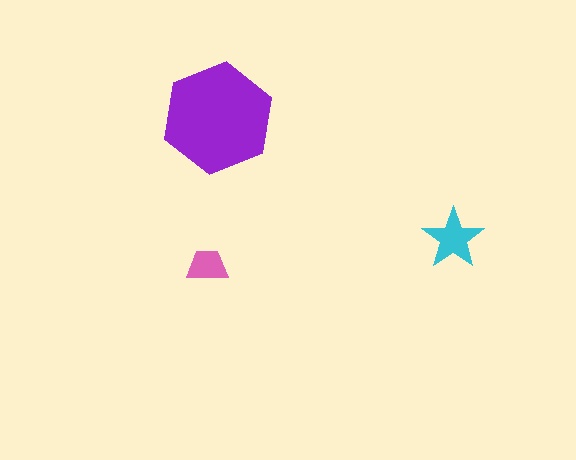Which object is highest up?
The purple hexagon is topmost.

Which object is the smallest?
The pink trapezoid.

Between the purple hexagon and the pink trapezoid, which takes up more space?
The purple hexagon.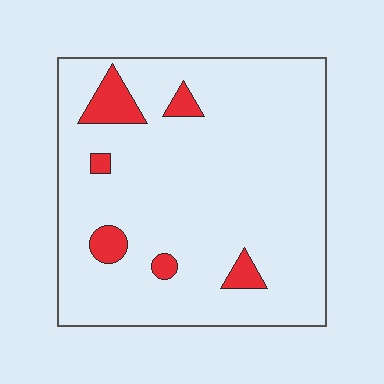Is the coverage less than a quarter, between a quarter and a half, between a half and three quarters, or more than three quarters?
Less than a quarter.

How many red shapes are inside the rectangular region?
6.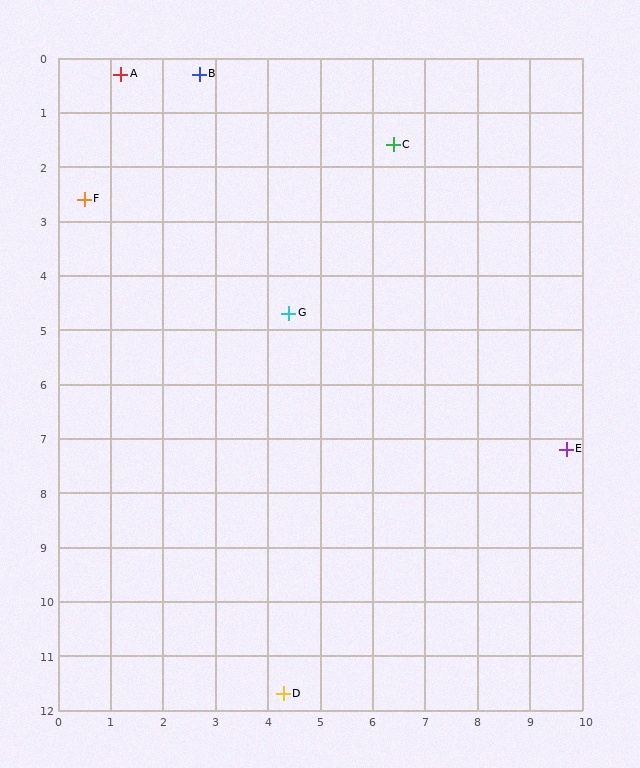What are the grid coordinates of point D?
Point D is at approximately (4.3, 11.7).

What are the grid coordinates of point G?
Point G is at approximately (4.4, 4.7).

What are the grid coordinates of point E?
Point E is at approximately (9.7, 7.2).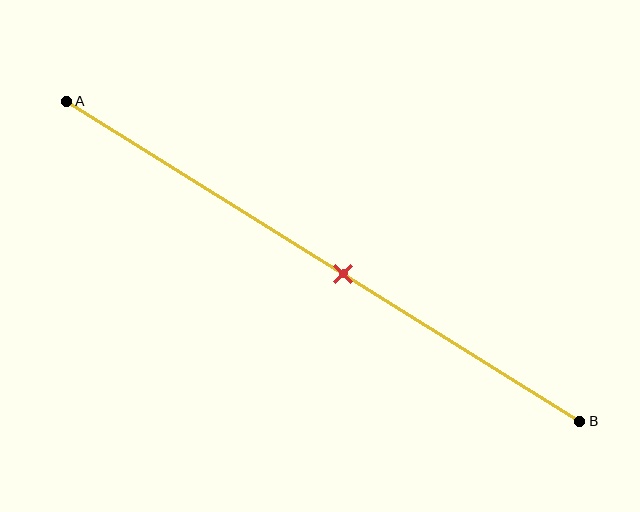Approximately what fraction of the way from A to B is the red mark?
The red mark is approximately 55% of the way from A to B.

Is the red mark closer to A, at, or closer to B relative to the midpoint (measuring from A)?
The red mark is closer to point B than the midpoint of segment AB.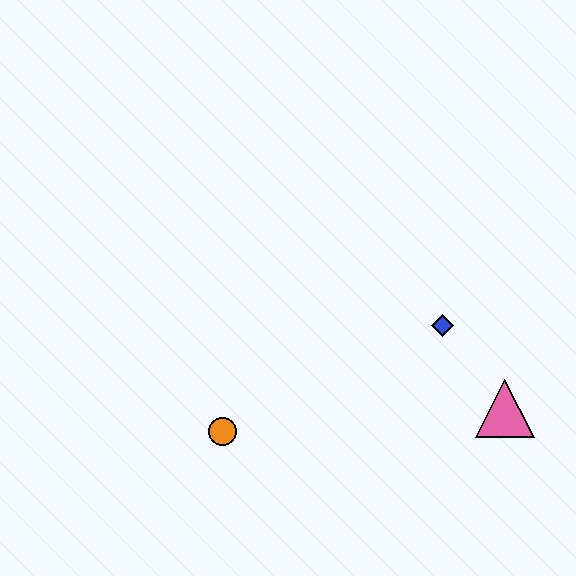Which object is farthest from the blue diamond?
The orange circle is farthest from the blue diamond.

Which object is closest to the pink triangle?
The blue diamond is closest to the pink triangle.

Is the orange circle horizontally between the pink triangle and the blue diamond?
No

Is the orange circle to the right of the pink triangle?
No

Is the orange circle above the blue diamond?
No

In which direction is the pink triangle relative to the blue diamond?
The pink triangle is below the blue diamond.